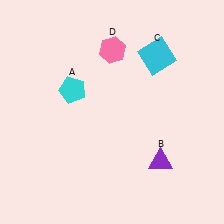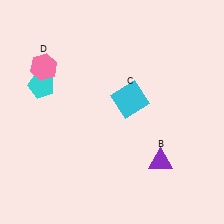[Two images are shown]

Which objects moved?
The objects that moved are: the cyan pentagon (A), the cyan square (C), the pink hexagon (D).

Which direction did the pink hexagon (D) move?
The pink hexagon (D) moved left.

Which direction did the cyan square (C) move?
The cyan square (C) moved down.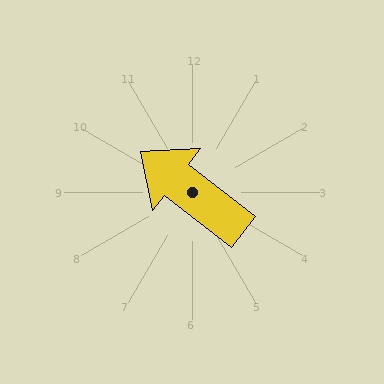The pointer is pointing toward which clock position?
Roughly 10 o'clock.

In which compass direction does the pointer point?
Northwest.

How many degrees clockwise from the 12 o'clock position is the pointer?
Approximately 308 degrees.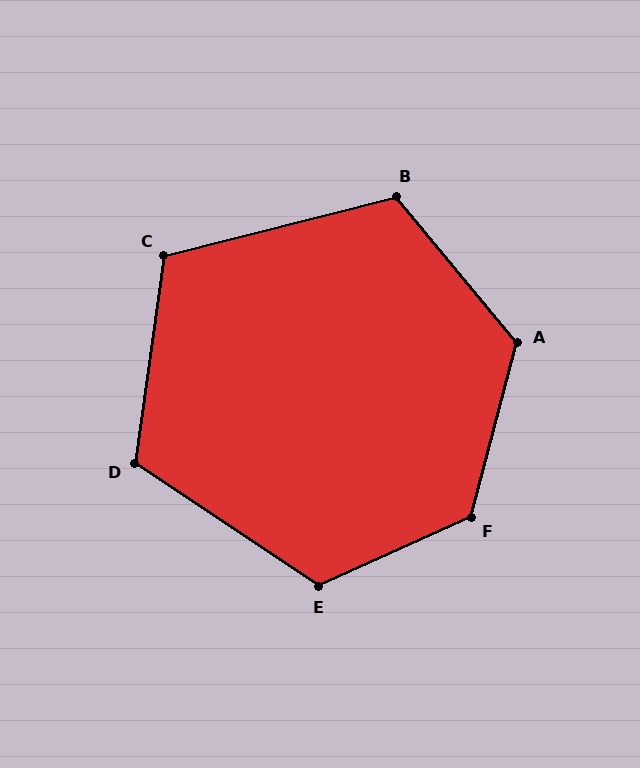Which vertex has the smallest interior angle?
C, at approximately 112 degrees.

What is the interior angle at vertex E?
Approximately 122 degrees (obtuse).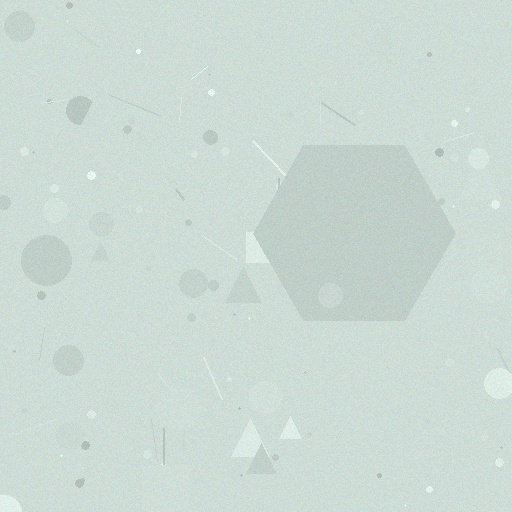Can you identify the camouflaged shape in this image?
The camouflaged shape is a hexagon.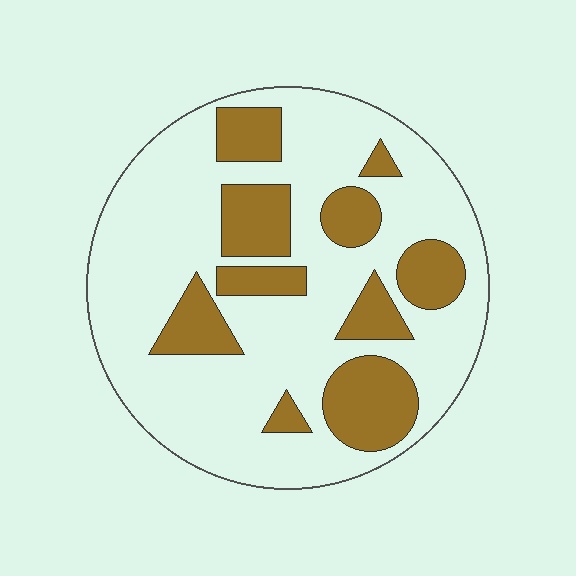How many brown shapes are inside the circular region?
10.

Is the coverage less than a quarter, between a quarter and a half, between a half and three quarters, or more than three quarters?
Between a quarter and a half.